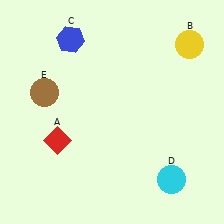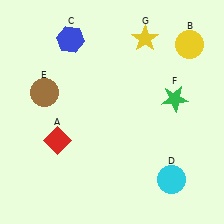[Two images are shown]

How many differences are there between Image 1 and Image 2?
There are 2 differences between the two images.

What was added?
A green star (F), a yellow star (G) were added in Image 2.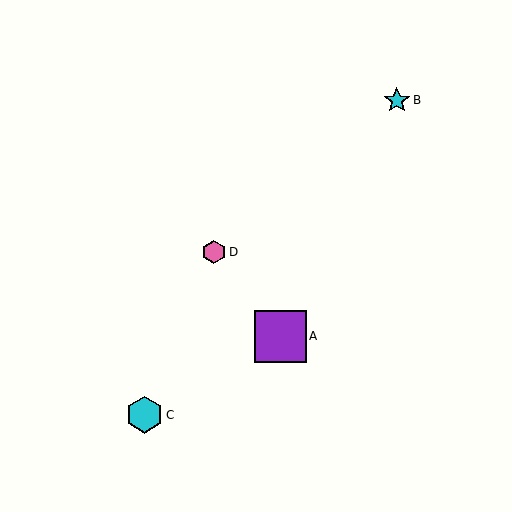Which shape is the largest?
The purple square (labeled A) is the largest.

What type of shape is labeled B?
Shape B is a cyan star.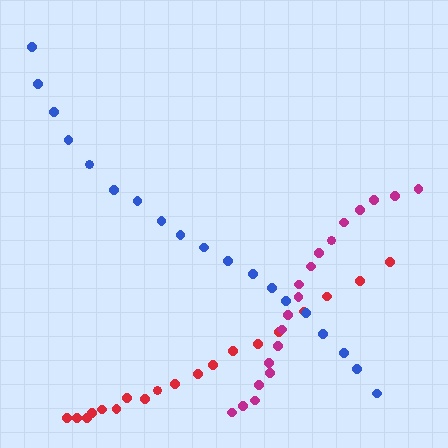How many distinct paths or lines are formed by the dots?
There are 3 distinct paths.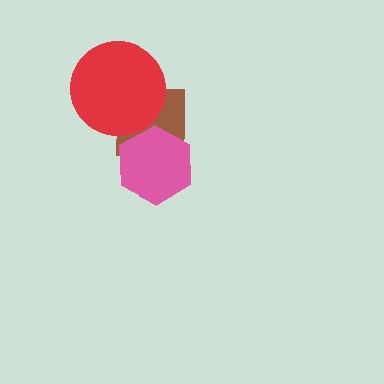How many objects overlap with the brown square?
2 objects overlap with the brown square.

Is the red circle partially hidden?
No, no other shape covers it.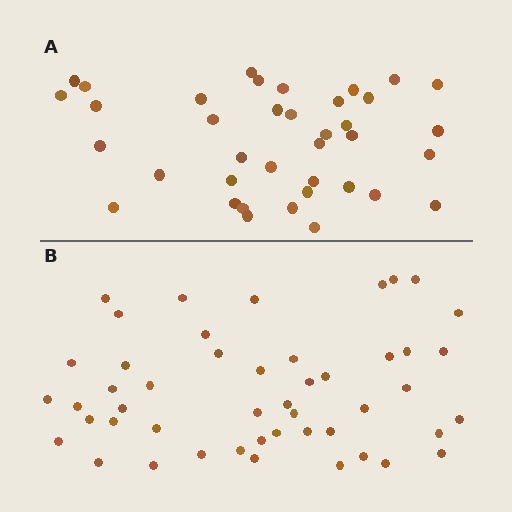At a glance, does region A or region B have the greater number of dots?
Region B (the bottom region) has more dots.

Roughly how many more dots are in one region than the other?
Region B has roughly 10 or so more dots than region A.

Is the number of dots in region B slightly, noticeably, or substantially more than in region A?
Region B has noticeably more, but not dramatically so. The ratio is roughly 1.3 to 1.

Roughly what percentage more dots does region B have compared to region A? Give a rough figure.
About 25% more.